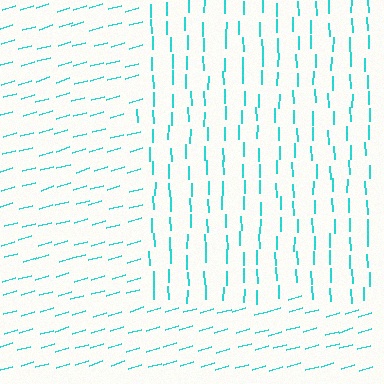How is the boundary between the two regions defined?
The boundary is defined purely by a change in line orientation (approximately 75 degrees difference). All lines are the same color and thickness.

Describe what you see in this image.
The image is filled with small cyan line segments. A rectangle region in the image has lines oriented differently from the surrounding lines, creating a visible texture boundary.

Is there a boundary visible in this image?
Yes, there is a texture boundary formed by a change in line orientation.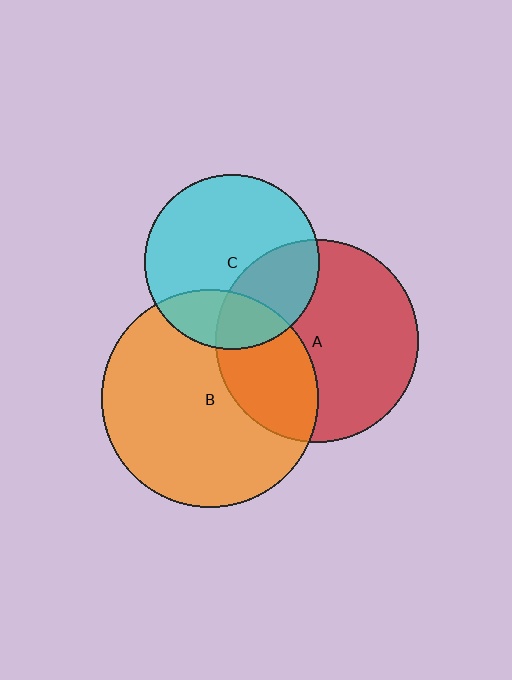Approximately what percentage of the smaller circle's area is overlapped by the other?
Approximately 30%.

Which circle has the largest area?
Circle B (orange).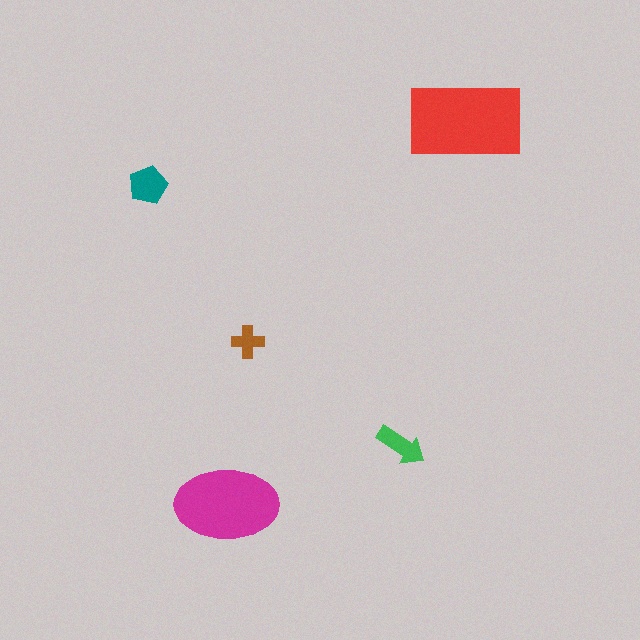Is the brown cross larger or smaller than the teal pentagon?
Smaller.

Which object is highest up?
The red rectangle is topmost.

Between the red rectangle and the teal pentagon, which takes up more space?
The red rectangle.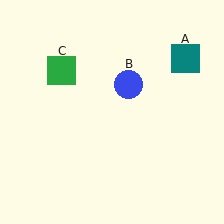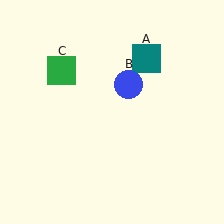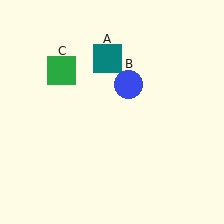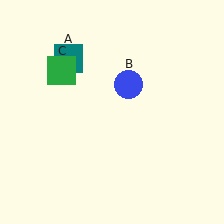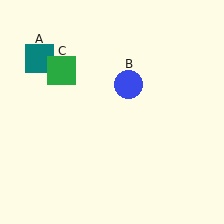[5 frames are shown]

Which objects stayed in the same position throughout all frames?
Blue circle (object B) and green square (object C) remained stationary.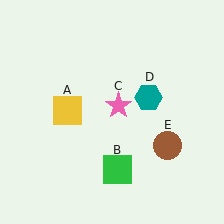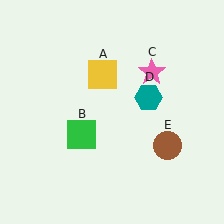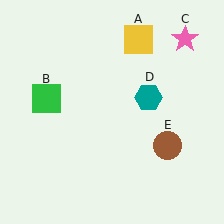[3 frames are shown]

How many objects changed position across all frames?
3 objects changed position: yellow square (object A), green square (object B), pink star (object C).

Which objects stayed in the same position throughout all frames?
Teal hexagon (object D) and brown circle (object E) remained stationary.